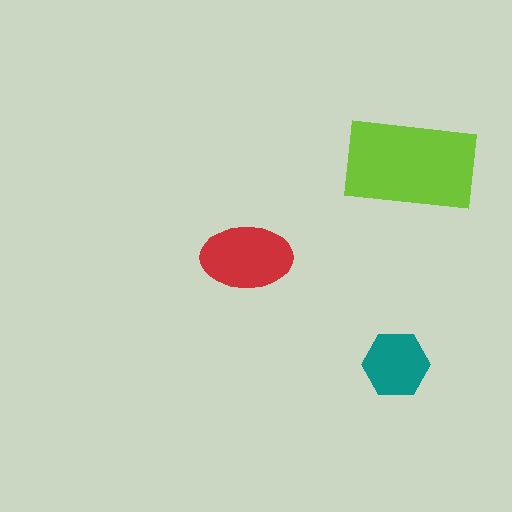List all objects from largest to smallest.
The lime rectangle, the red ellipse, the teal hexagon.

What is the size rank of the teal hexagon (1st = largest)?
3rd.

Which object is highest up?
The lime rectangle is topmost.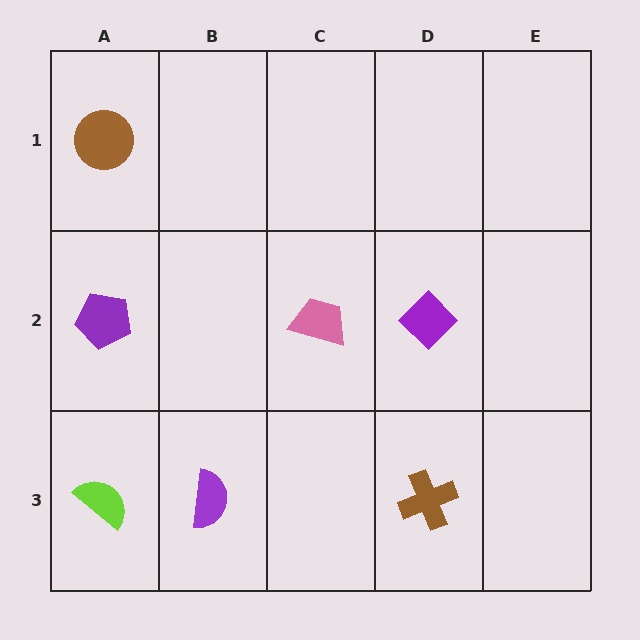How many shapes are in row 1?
1 shape.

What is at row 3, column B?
A purple semicircle.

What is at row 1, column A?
A brown circle.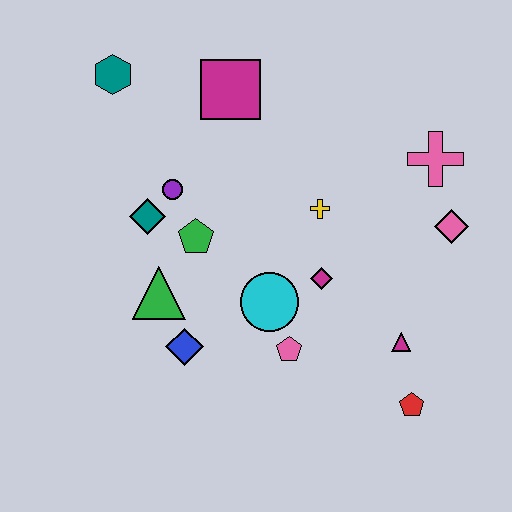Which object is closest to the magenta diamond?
The cyan circle is closest to the magenta diamond.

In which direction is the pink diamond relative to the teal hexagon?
The pink diamond is to the right of the teal hexagon.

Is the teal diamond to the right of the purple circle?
No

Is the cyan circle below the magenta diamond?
Yes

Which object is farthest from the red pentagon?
The teal hexagon is farthest from the red pentagon.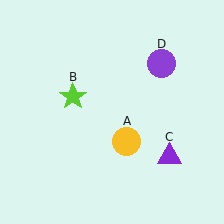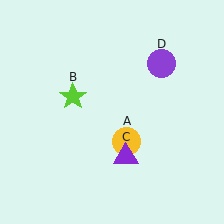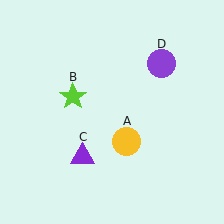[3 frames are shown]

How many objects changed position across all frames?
1 object changed position: purple triangle (object C).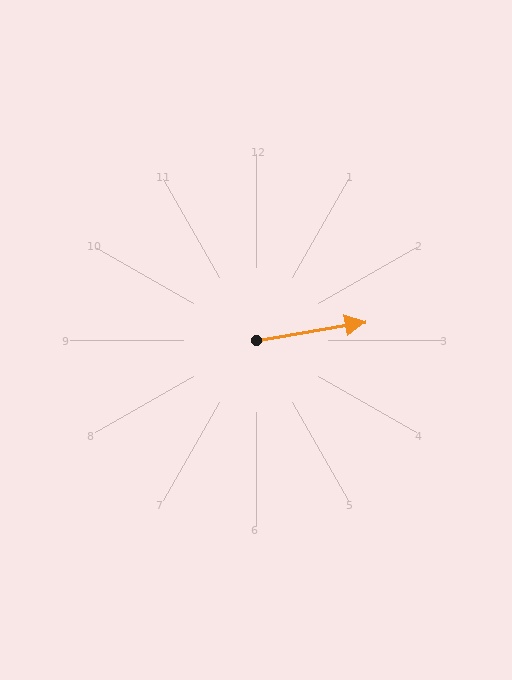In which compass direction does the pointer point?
East.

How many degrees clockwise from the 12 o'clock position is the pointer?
Approximately 80 degrees.